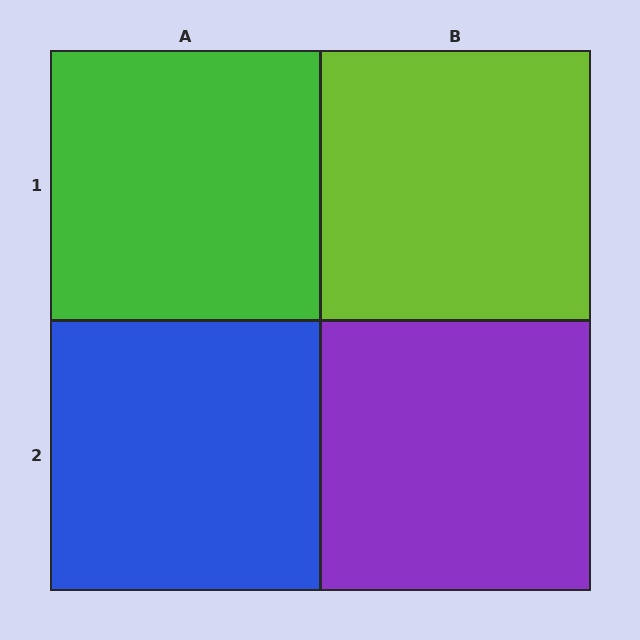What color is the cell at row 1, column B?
Lime.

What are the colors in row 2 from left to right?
Blue, purple.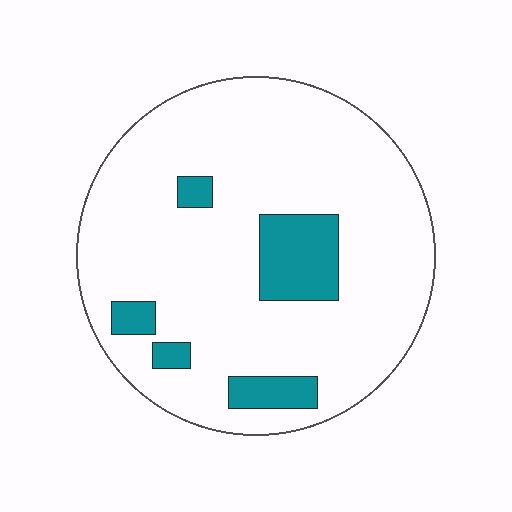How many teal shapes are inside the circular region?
5.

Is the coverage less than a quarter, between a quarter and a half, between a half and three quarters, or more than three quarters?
Less than a quarter.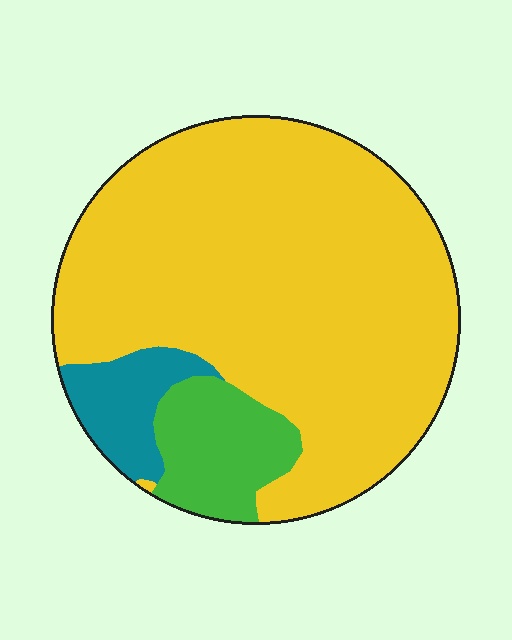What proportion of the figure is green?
Green takes up about one eighth (1/8) of the figure.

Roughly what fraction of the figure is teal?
Teal takes up less than a sixth of the figure.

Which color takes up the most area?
Yellow, at roughly 80%.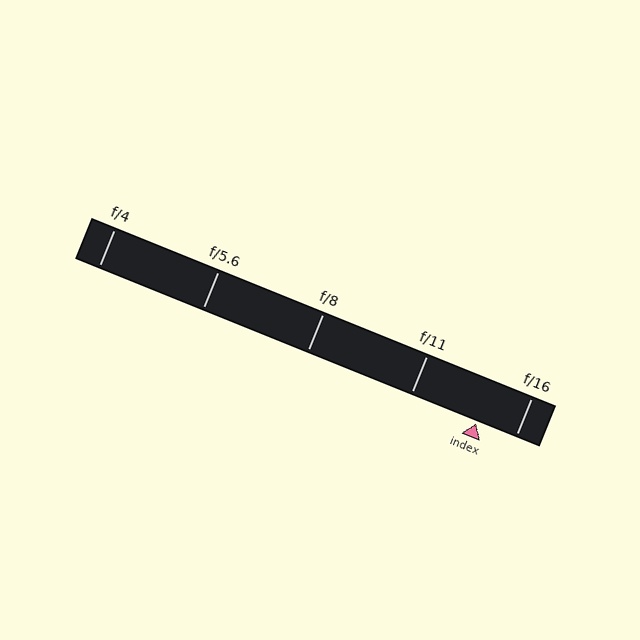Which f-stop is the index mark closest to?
The index mark is closest to f/16.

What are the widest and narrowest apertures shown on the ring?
The widest aperture shown is f/4 and the narrowest is f/16.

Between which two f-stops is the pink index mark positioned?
The index mark is between f/11 and f/16.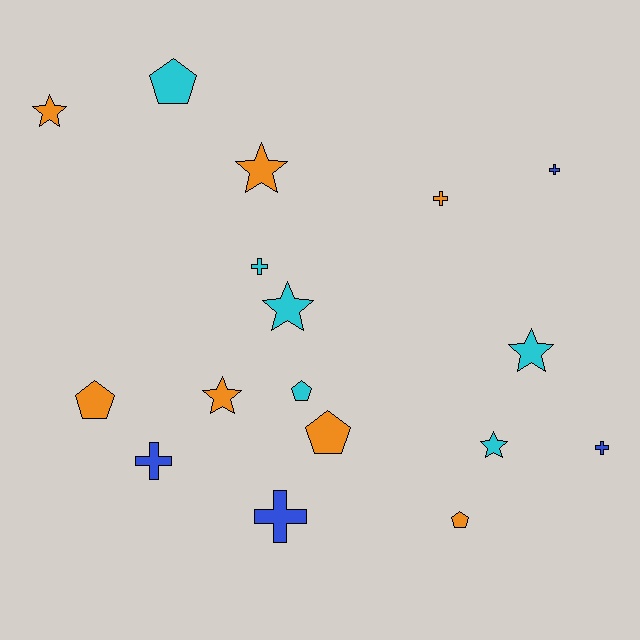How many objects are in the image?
There are 17 objects.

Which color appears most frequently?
Orange, with 7 objects.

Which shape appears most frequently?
Cross, with 6 objects.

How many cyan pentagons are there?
There are 2 cyan pentagons.